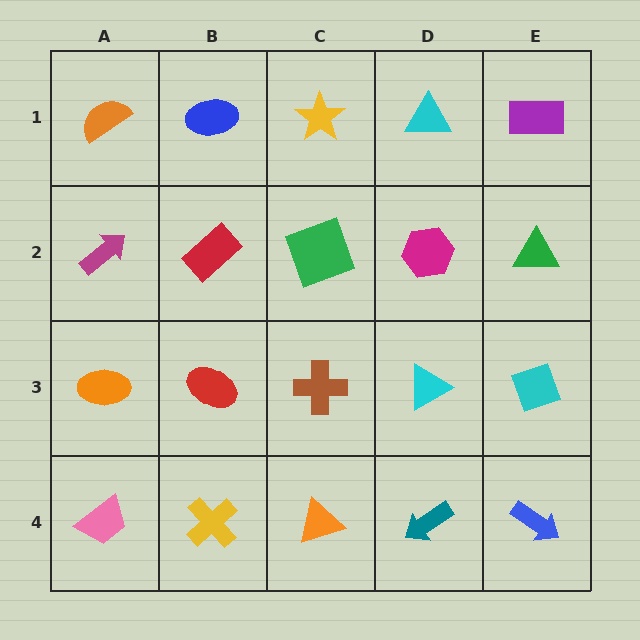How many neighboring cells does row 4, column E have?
2.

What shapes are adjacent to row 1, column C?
A green square (row 2, column C), a blue ellipse (row 1, column B), a cyan triangle (row 1, column D).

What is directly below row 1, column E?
A green triangle.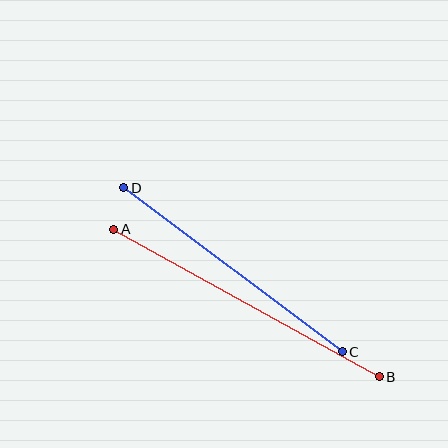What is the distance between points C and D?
The distance is approximately 273 pixels.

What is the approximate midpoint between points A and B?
The midpoint is at approximately (246, 303) pixels.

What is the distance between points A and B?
The distance is approximately 303 pixels.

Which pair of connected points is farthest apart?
Points A and B are farthest apart.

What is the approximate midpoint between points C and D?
The midpoint is at approximately (233, 270) pixels.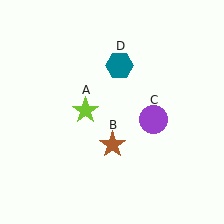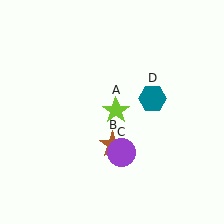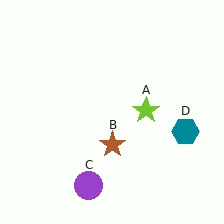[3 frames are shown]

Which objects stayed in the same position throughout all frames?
Brown star (object B) remained stationary.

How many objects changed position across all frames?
3 objects changed position: lime star (object A), purple circle (object C), teal hexagon (object D).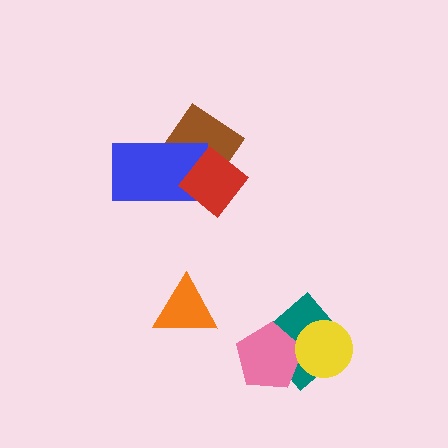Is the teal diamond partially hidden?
Yes, it is partially covered by another shape.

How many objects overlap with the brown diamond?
2 objects overlap with the brown diamond.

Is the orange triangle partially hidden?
No, no other shape covers it.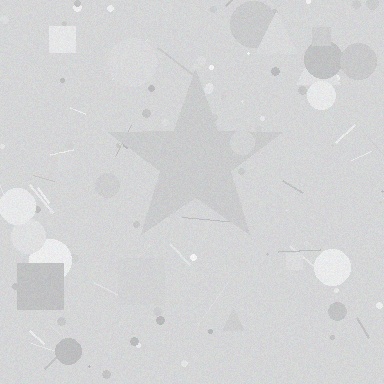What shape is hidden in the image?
A star is hidden in the image.